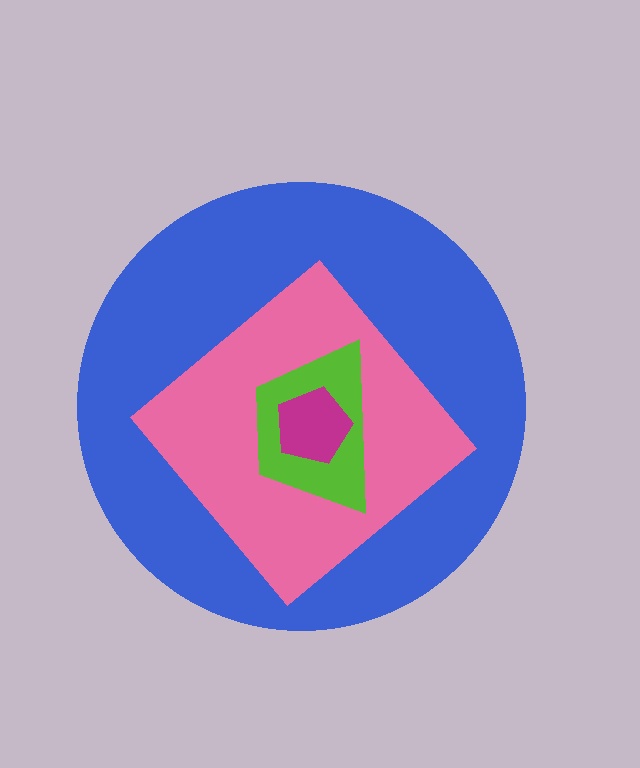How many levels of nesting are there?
4.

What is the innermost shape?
The magenta pentagon.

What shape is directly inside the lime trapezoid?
The magenta pentagon.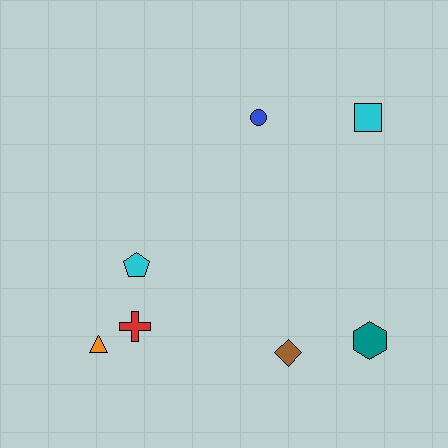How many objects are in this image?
There are 7 objects.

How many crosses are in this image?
There is 1 cross.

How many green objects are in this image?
There are no green objects.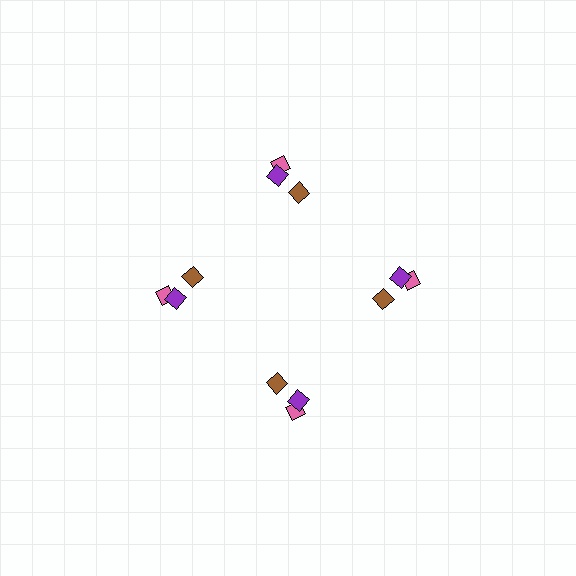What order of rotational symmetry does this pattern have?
This pattern has 4-fold rotational symmetry.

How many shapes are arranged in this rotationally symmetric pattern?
There are 12 shapes, arranged in 4 groups of 3.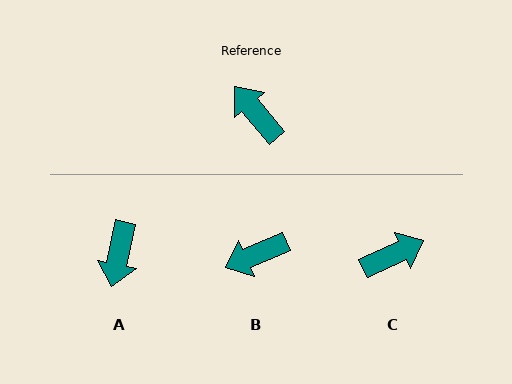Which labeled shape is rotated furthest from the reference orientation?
A, about 129 degrees away.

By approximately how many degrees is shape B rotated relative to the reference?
Approximately 74 degrees counter-clockwise.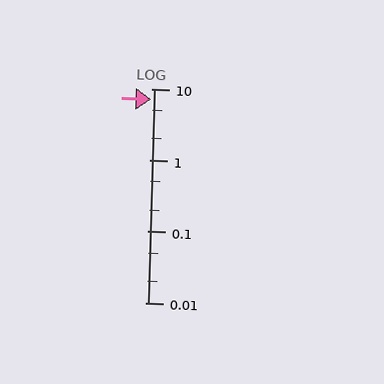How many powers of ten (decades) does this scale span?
The scale spans 3 decades, from 0.01 to 10.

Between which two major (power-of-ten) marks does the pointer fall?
The pointer is between 1 and 10.